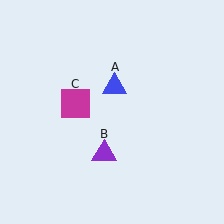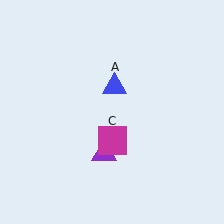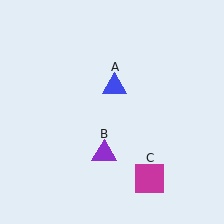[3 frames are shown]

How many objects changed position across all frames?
1 object changed position: magenta square (object C).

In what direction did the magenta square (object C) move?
The magenta square (object C) moved down and to the right.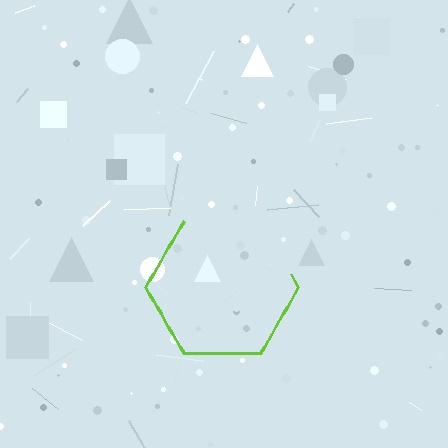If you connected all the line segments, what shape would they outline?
They would outline a hexagon.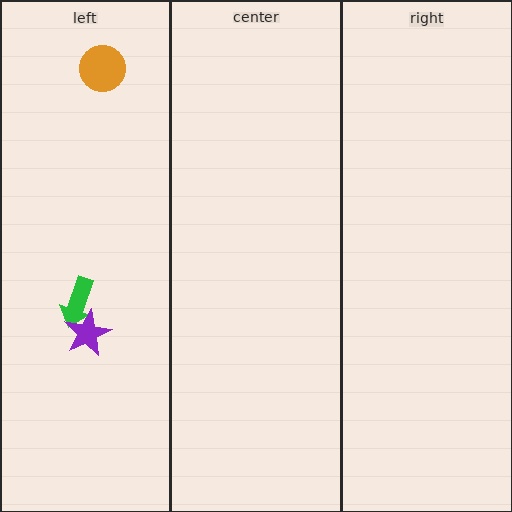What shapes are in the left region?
The orange circle, the green arrow, the purple star.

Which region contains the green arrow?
The left region.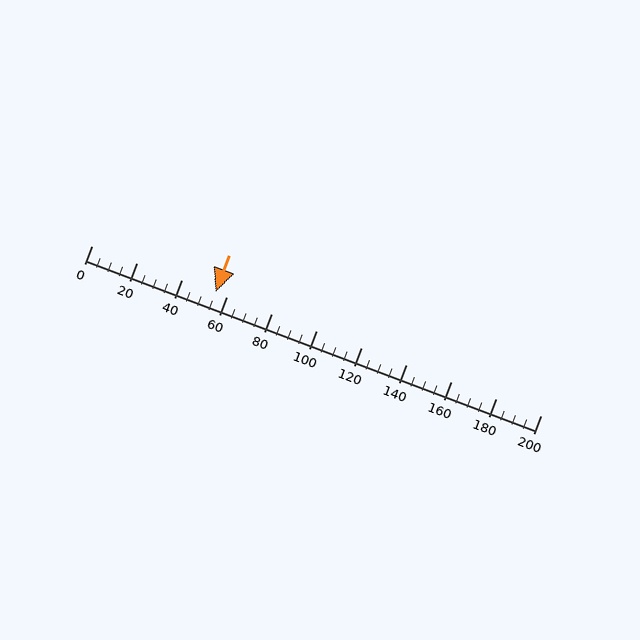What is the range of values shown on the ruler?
The ruler shows values from 0 to 200.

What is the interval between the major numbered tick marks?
The major tick marks are spaced 20 units apart.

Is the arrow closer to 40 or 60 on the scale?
The arrow is closer to 60.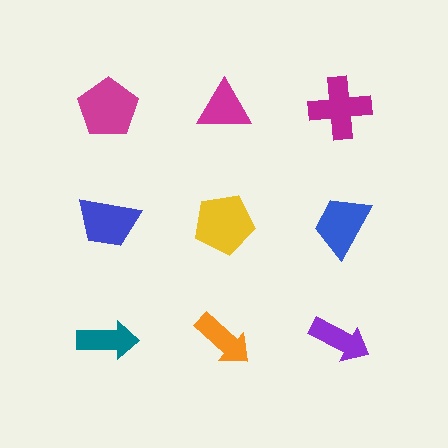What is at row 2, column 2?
A yellow pentagon.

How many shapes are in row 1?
3 shapes.